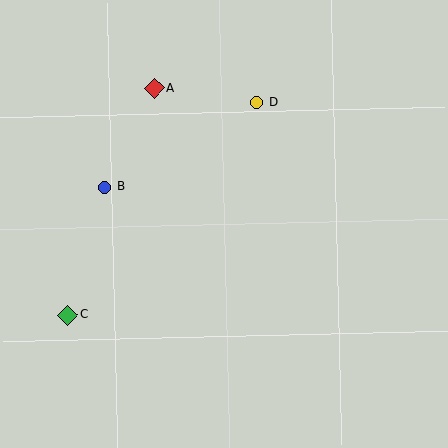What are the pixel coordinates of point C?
Point C is at (68, 315).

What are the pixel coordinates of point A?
Point A is at (154, 88).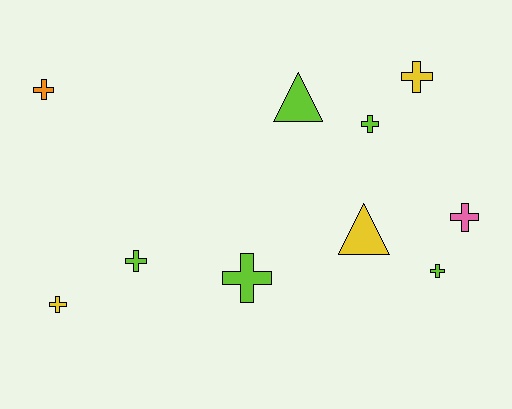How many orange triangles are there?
There are no orange triangles.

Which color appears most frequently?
Lime, with 5 objects.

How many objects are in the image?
There are 10 objects.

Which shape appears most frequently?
Cross, with 8 objects.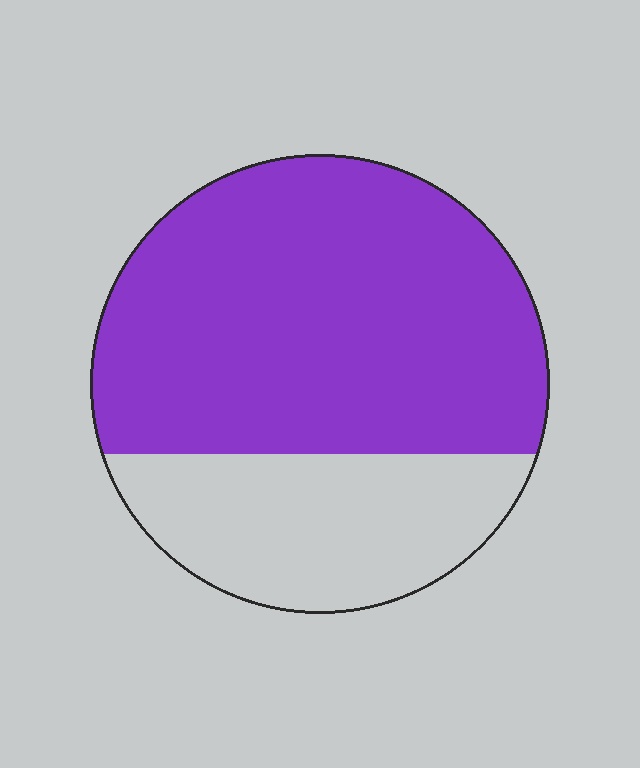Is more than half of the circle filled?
Yes.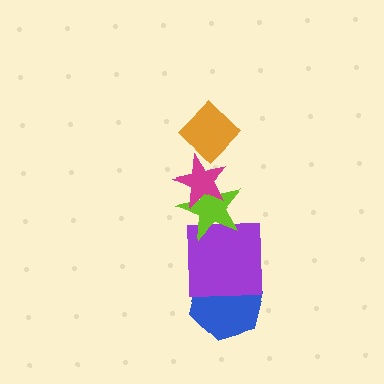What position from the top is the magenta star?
The magenta star is 2nd from the top.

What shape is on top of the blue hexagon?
The purple square is on top of the blue hexagon.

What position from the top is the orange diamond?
The orange diamond is 1st from the top.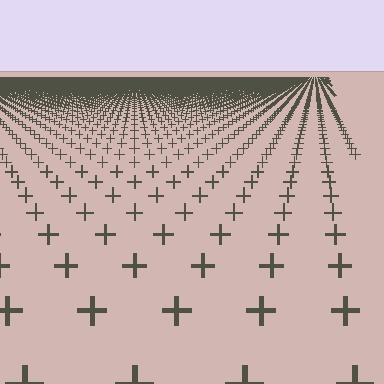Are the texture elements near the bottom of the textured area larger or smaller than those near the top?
Larger. Near the bottom, elements are closer to the viewer and appear at a bigger on-screen size.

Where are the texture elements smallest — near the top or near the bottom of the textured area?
Near the top.